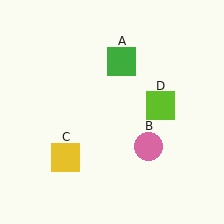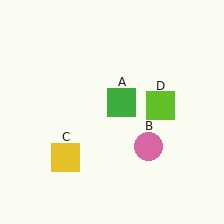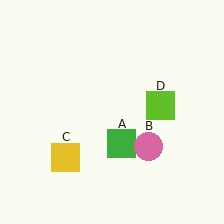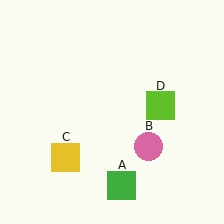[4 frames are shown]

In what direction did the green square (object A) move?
The green square (object A) moved down.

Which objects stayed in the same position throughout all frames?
Pink circle (object B) and yellow square (object C) and lime square (object D) remained stationary.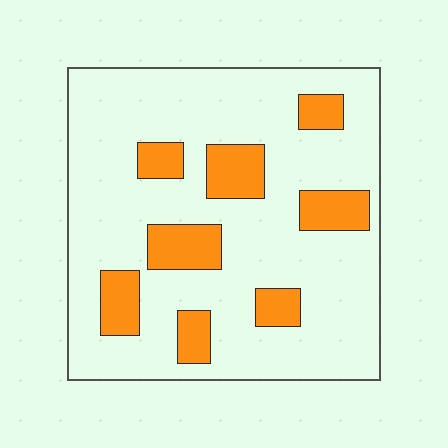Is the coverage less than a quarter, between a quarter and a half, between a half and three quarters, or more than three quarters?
Less than a quarter.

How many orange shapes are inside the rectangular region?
8.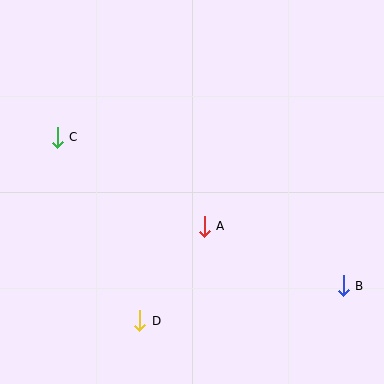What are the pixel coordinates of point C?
Point C is at (57, 137).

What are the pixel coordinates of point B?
Point B is at (343, 286).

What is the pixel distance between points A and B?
The distance between A and B is 151 pixels.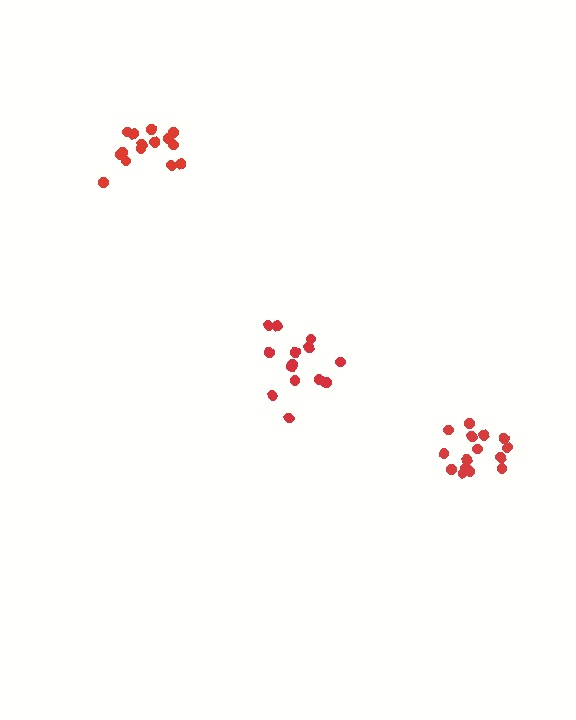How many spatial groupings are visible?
There are 3 spatial groupings.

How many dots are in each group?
Group 1: 15 dots, Group 2: 15 dots, Group 3: 14 dots (44 total).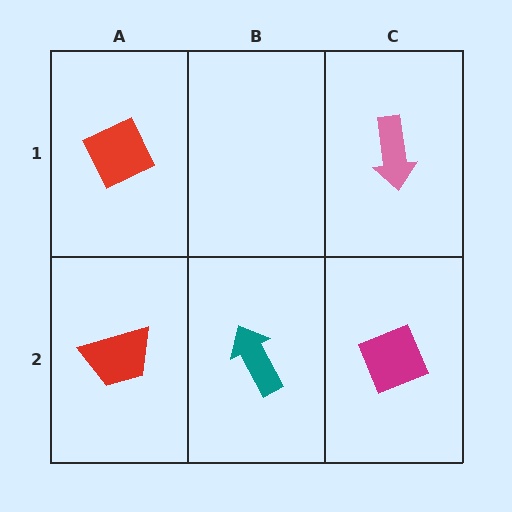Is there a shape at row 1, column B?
No, that cell is empty.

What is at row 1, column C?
A pink arrow.